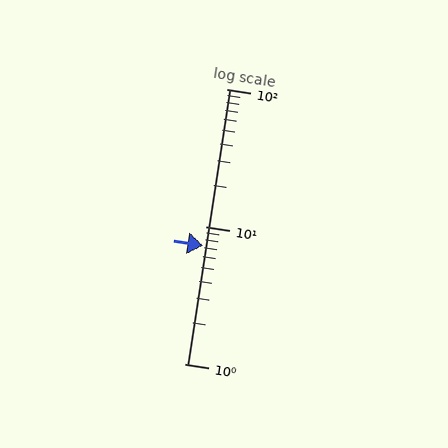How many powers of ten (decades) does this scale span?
The scale spans 2 decades, from 1 to 100.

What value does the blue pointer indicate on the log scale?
The pointer indicates approximately 7.2.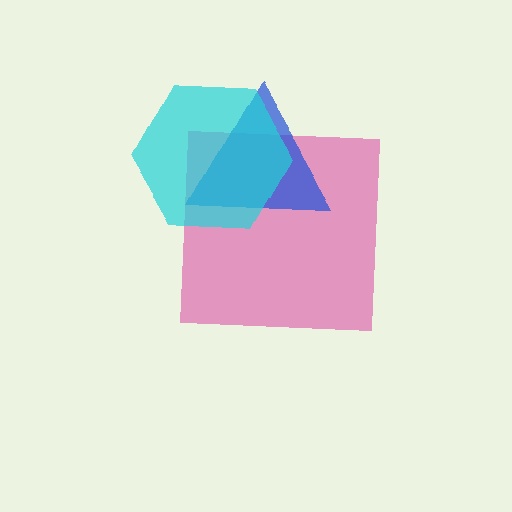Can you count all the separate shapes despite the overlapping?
Yes, there are 3 separate shapes.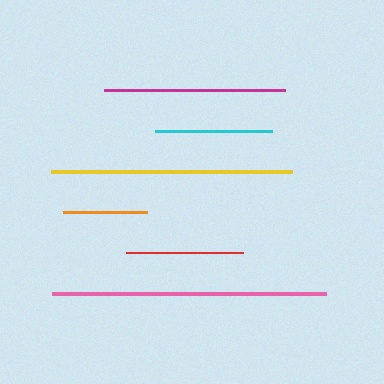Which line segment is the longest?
The pink line is the longest at approximately 274 pixels.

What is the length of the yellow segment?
The yellow segment is approximately 241 pixels long.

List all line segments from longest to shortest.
From longest to shortest: pink, yellow, magenta, cyan, red, orange.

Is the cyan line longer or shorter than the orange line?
The cyan line is longer than the orange line.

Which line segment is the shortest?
The orange line is the shortest at approximately 84 pixels.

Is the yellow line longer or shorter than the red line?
The yellow line is longer than the red line.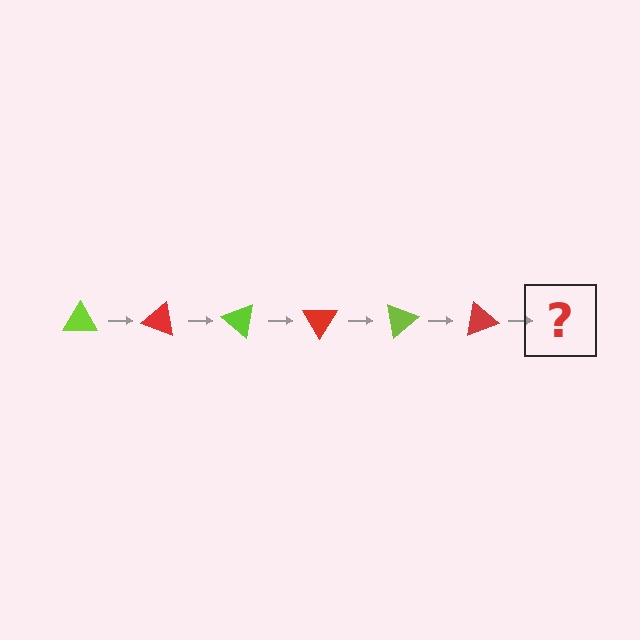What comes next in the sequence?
The next element should be a lime triangle, rotated 120 degrees from the start.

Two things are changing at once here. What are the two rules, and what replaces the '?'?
The two rules are that it rotates 20 degrees each step and the color cycles through lime and red. The '?' should be a lime triangle, rotated 120 degrees from the start.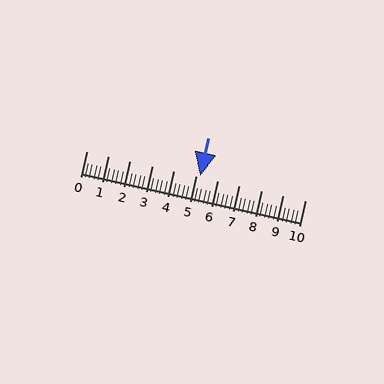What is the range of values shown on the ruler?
The ruler shows values from 0 to 10.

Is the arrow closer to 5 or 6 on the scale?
The arrow is closer to 5.